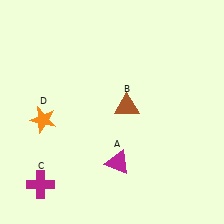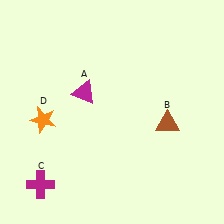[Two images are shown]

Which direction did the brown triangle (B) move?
The brown triangle (B) moved right.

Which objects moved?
The objects that moved are: the magenta triangle (A), the brown triangle (B).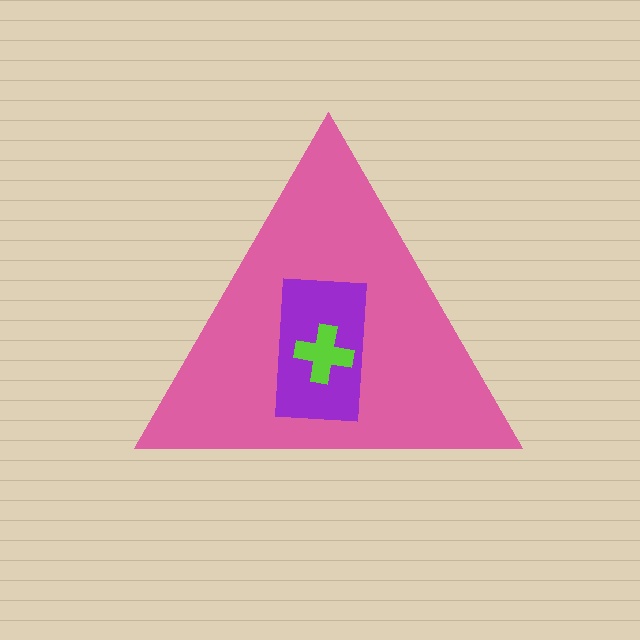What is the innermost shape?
The lime cross.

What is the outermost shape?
The pink triangle.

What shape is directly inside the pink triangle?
The purple rectangle.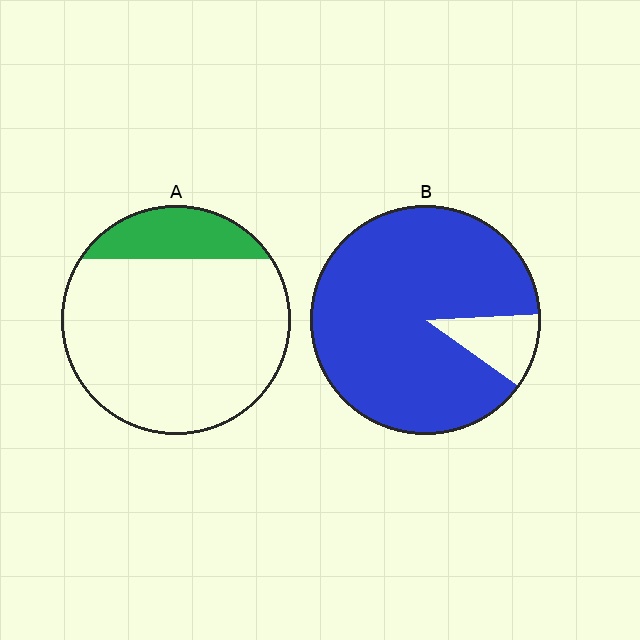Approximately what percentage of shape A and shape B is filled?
A is approximately 20% and B is approximately 90%.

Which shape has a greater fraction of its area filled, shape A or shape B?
Shape B.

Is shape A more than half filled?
No.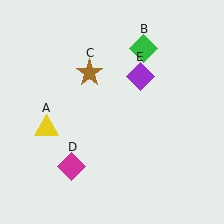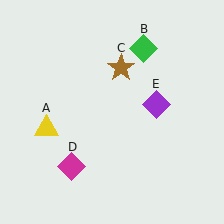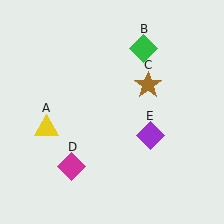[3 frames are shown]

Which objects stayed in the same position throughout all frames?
Yellow triangle (object A) and green diamond (object B) and magenta diamond (object D) remained stationary.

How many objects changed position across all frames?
2 objects changed position: brown star (object C), purple diamond (object E).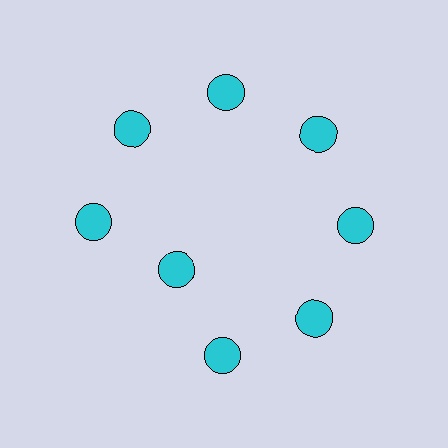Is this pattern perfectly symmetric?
No. The 8 cyan circles are arranged in a ring, but one element near the 8 o'clock position is pulled inward toward the center, breaking the 8-fold rotational symmetry.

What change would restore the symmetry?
The symmetry would be restored by moving it outward, back onto the ring so that all 8 circles sit at equal angles and equal distance from the center.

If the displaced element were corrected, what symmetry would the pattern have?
It would have 8-fold rotational symmetry — the pattern would map onto itself every 45 degrees.